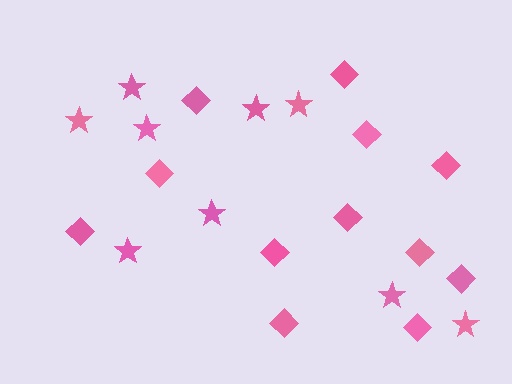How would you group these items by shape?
There are 2 groups: one group of diamonds (12) and one group of stars (9).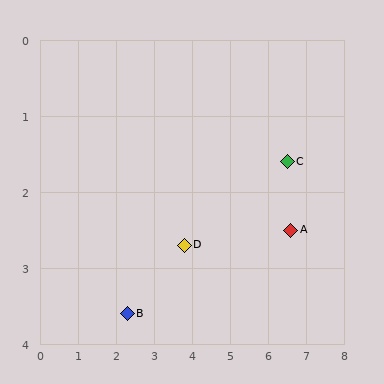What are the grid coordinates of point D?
Point D is at approximately (3.8, 2.7).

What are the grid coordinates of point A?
Point A is at approximately (6.6, 2.5).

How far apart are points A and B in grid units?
Points A and B are about 4.4 grid units apart.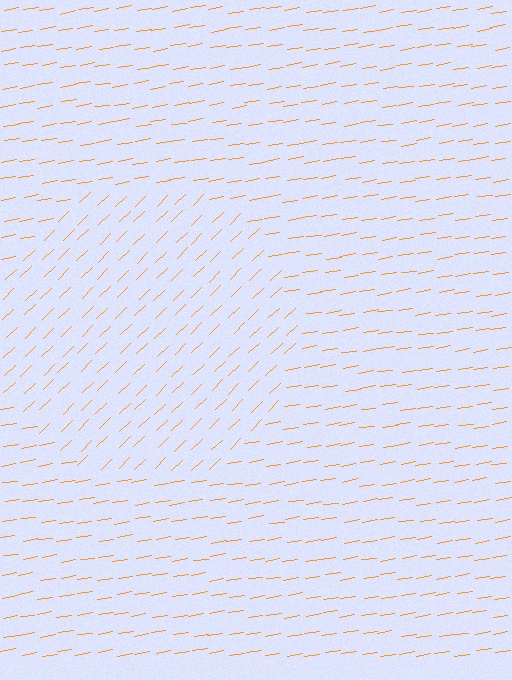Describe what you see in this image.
The image is filled with small orange line segments. A circle region in the image has lines oriented differently from the surrounding lines, creating a visible texture boundary.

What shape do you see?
I see a circle.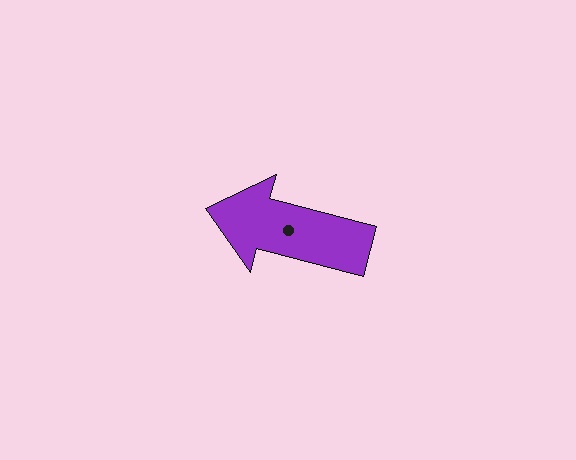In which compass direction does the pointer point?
West.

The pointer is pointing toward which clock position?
Roughly 9 o'clock.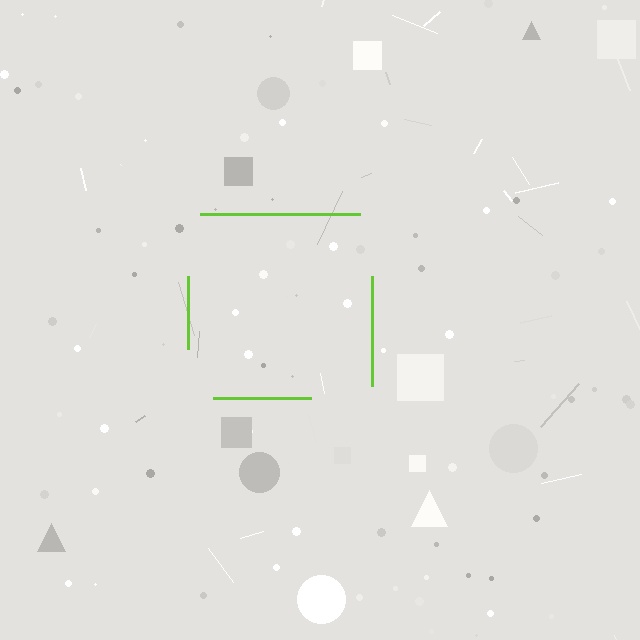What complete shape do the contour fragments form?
The contour fragments form a square.